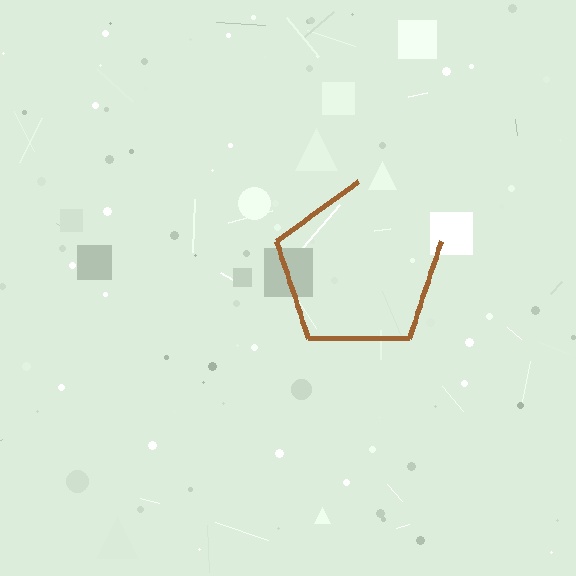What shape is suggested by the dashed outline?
The dashed outline suggests a pentagon.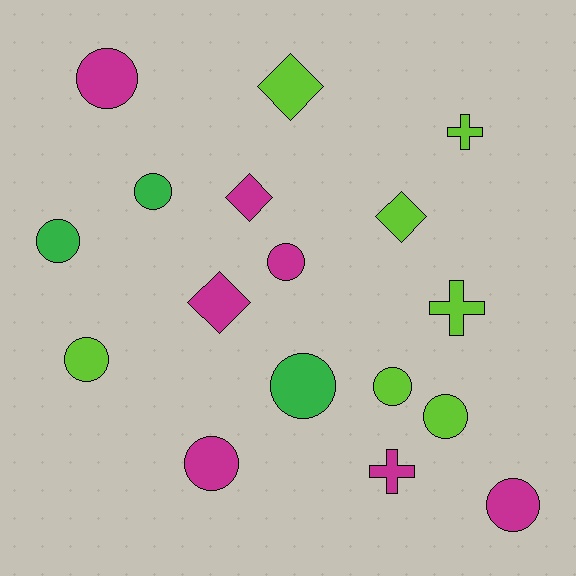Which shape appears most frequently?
Circle, with 10 objects.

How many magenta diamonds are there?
There are 2 magenta diamonds.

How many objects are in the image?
There are 17 objects.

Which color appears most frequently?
Lime, with 7 objects.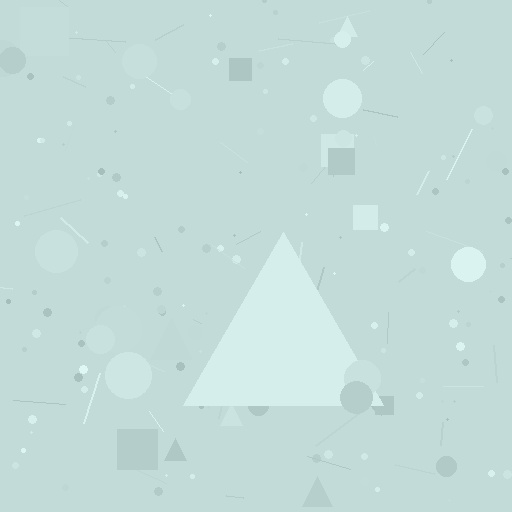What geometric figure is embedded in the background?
A triangle is embedded in the background.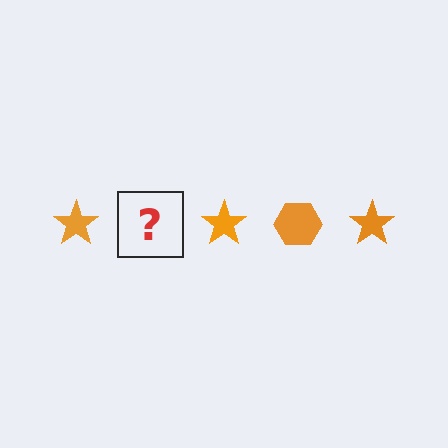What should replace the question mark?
The question mark should be replaced with an orange hexagon.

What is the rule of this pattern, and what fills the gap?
The rule is that the pattern cycles through star, hexagon shapes in orange. The gap should be filled with an orange hexagon.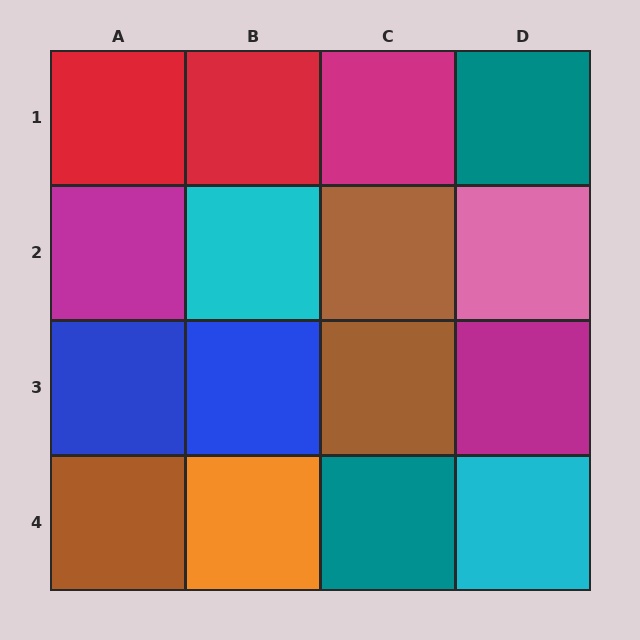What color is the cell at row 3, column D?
Magenta.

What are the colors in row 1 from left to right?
Red, red, magenta, teal.